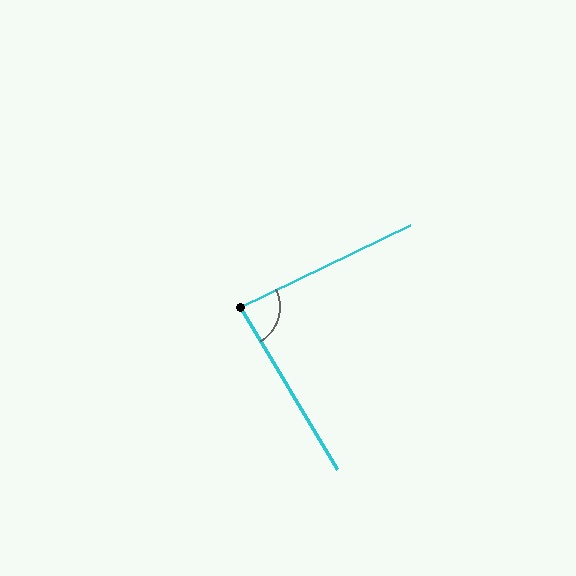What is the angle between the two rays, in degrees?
Approximately 85 degrees.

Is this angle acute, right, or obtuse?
It is acute.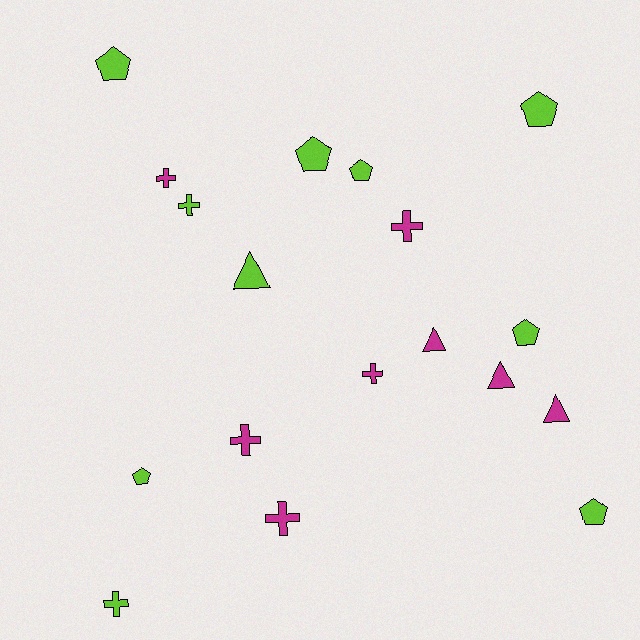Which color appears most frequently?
Lime, with 10 objects.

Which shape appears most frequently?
Pentagon, with 7 objects.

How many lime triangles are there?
There is 1 lime triangle.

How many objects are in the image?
There are 18 objects.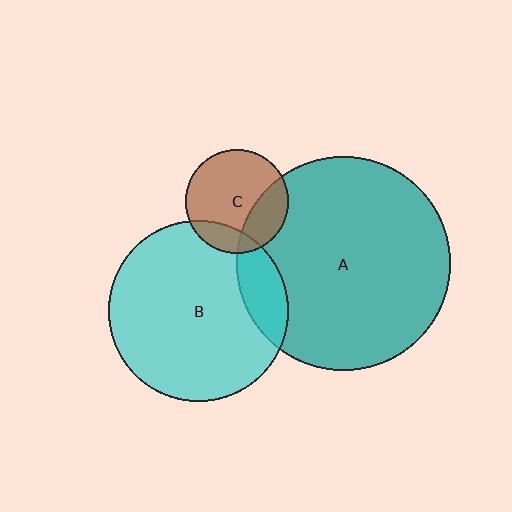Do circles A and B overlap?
Yes.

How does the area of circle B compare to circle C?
Approximately 3.1 times.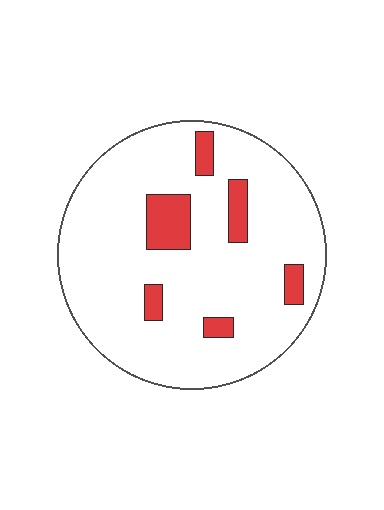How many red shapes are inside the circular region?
6.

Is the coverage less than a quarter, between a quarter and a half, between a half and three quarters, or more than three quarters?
Less than a quarter.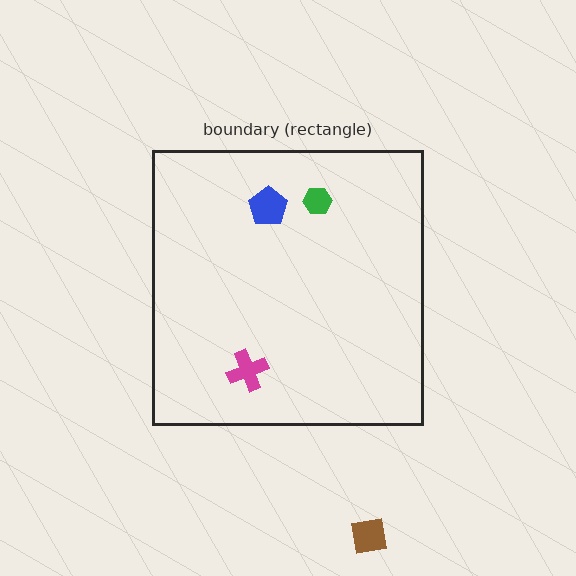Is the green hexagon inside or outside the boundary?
Inside.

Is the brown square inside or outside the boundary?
Outside.